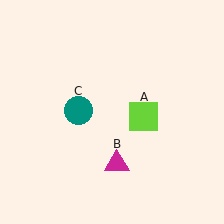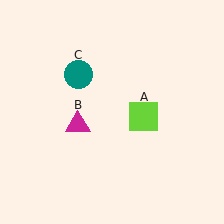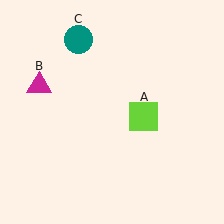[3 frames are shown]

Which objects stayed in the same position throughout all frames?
Lime square (object A) remained stationary.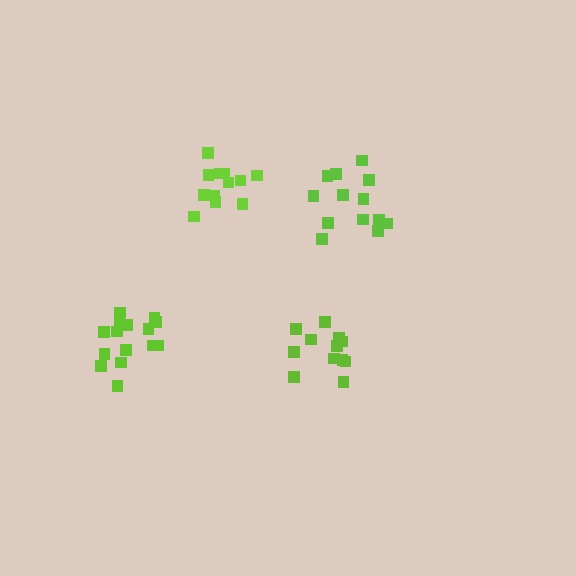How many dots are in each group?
Group 1: 12 dots, Group 2: 14 dots, Group 3: 12 dots, Group 4: 15 dots (53 total).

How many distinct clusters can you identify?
There are 4 distinct clusters.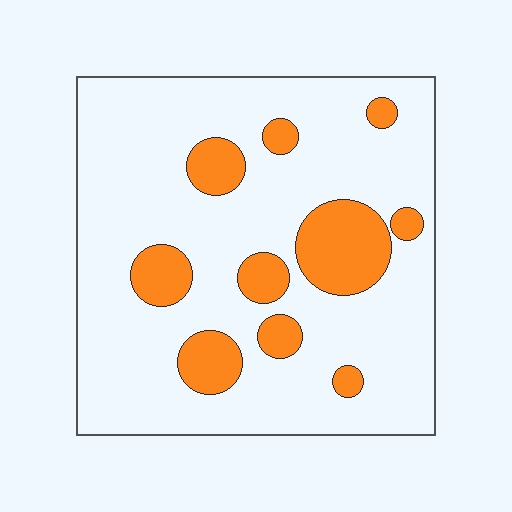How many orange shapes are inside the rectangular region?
10.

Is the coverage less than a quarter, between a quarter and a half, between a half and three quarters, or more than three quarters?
Less than a quarter.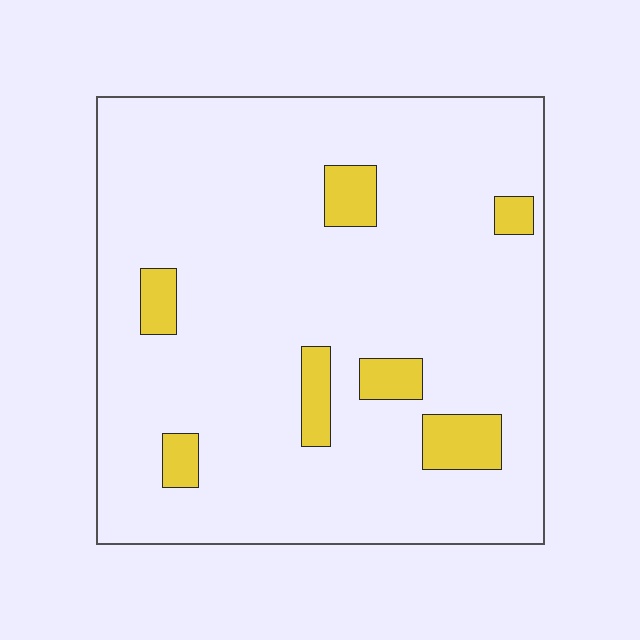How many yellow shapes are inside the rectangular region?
7.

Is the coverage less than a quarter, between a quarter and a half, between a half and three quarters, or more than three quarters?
Less than a quarter.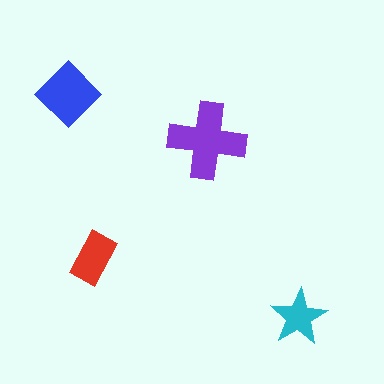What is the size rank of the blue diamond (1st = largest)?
2nd.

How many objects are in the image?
There are 4 objects in the image.